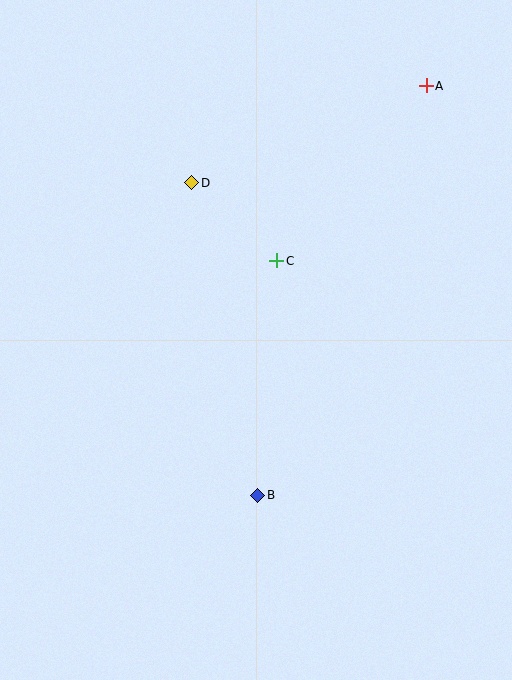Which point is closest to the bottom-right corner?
Point B is closest to the bottom-right corner.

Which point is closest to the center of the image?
Point C at (277, 261) is closest to the center.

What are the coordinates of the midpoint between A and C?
The midpoint between A and C is at (352, 173).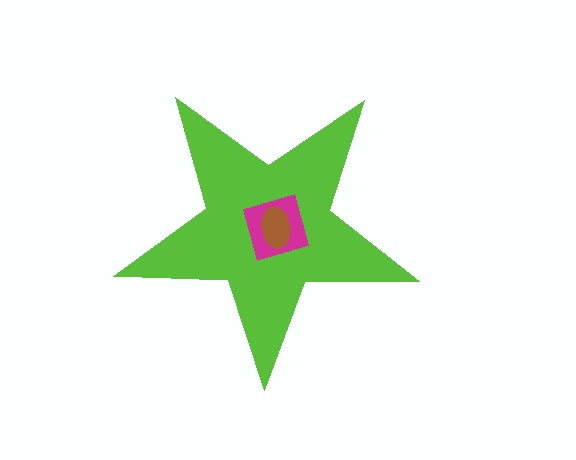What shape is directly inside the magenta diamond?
The brown ellipse.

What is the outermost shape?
The lime star.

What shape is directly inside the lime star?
The magenta diamond.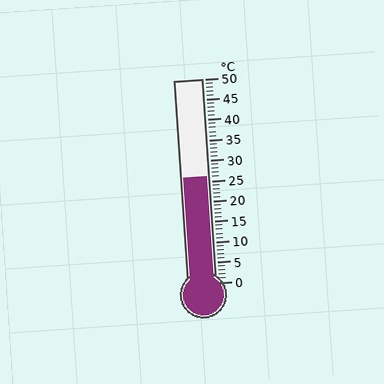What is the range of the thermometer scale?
The thermometer scale ranges from 0°C to 50°C.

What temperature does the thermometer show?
The thermometer shows approximately 26°C.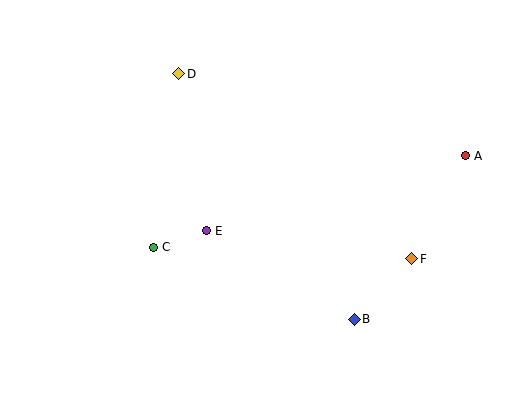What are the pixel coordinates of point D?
Point D is at (179, 74).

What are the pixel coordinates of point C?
Point C is at (154, 247).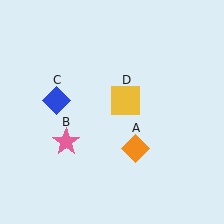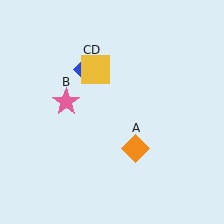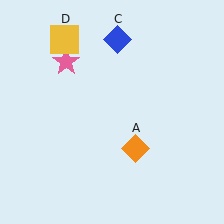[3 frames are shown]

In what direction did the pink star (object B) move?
The pink star (object B) moved up.